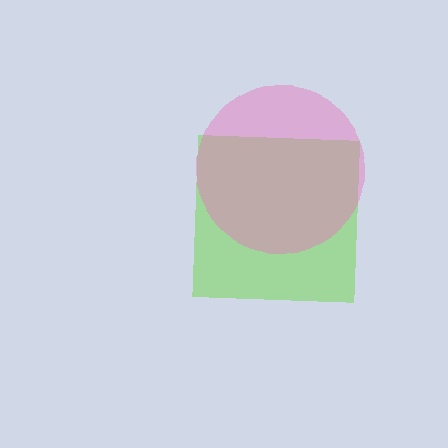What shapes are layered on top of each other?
The layered shapes are: a lime square, a pink circle.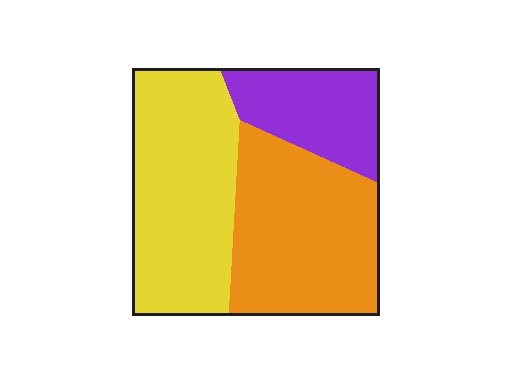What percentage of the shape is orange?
Orange takes up between a quarter and a half of the shape.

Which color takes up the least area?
Purple, at roughly 20%.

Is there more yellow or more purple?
Yellow.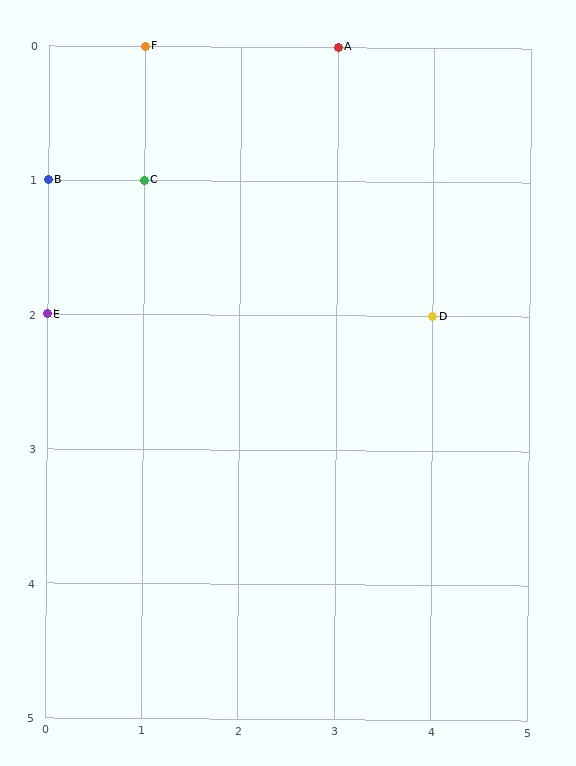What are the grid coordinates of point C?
Point C is at grid coordinates (1, 1).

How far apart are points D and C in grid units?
Points D and C are 3 columns and 1 row apart (about 3.2 grid units diagonally).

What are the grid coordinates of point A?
Point A is at grid coordinates (3, 0).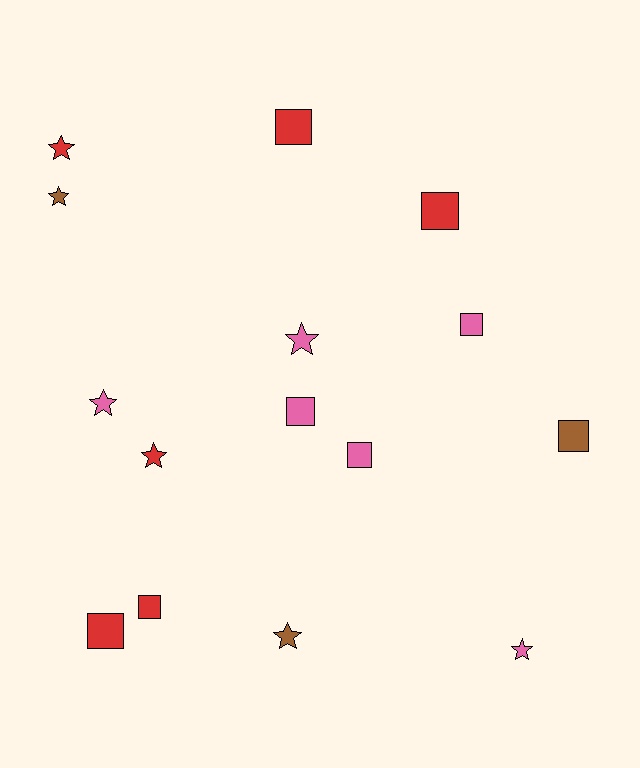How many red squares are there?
There are 4 red squares.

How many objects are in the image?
There are 15 objects.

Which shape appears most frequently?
Square, with 8 objects.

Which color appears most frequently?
Red, with 6 objects.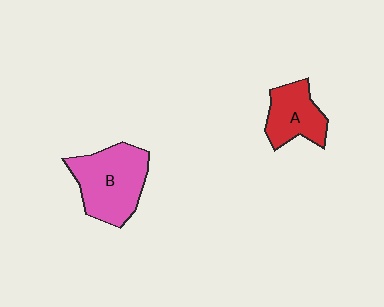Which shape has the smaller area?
Shape A (red).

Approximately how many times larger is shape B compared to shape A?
Approximately 1.5 times.